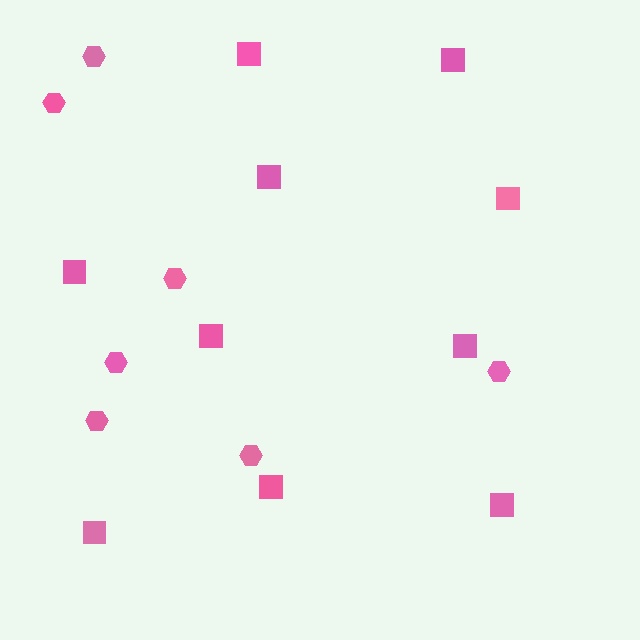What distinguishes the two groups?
There are 2 groups: one group of squares (10) and one group of hexagons (7).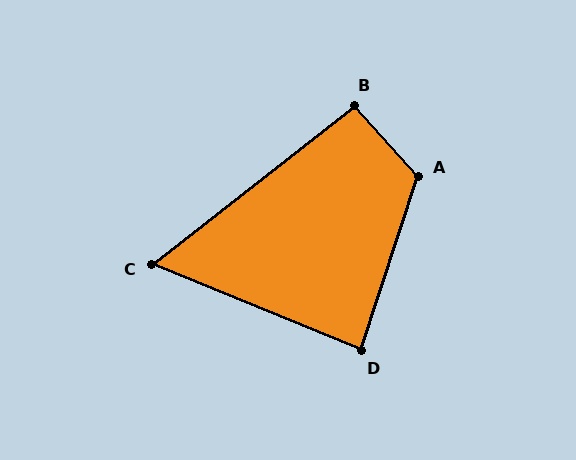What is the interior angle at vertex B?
Approximately 94 degrees (approximately right).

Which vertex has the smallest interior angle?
C, at approximately 60 degrees.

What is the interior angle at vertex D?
Approximately 86 degrees (approximately right).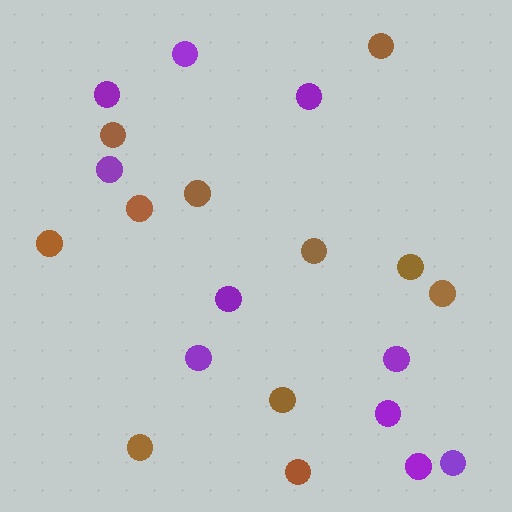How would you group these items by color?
There are 2 groups: one group of purple circles (10) and one group of brown circles (11).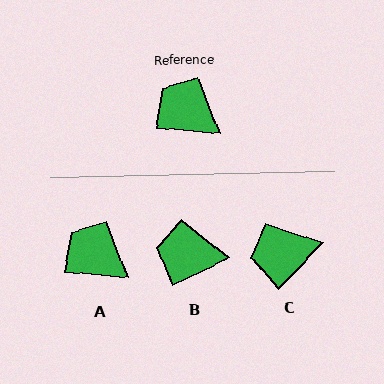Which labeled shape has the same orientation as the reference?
A.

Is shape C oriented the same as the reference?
No, it is off by about 51 degrees.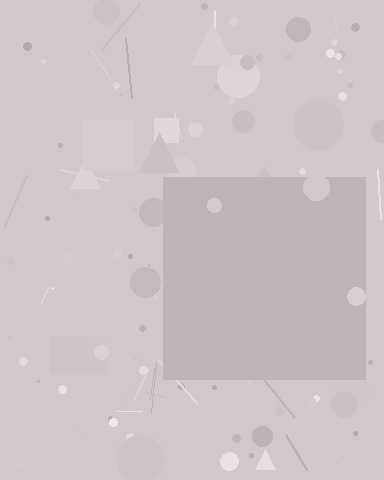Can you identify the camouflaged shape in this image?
The camouflaged shape is a square.